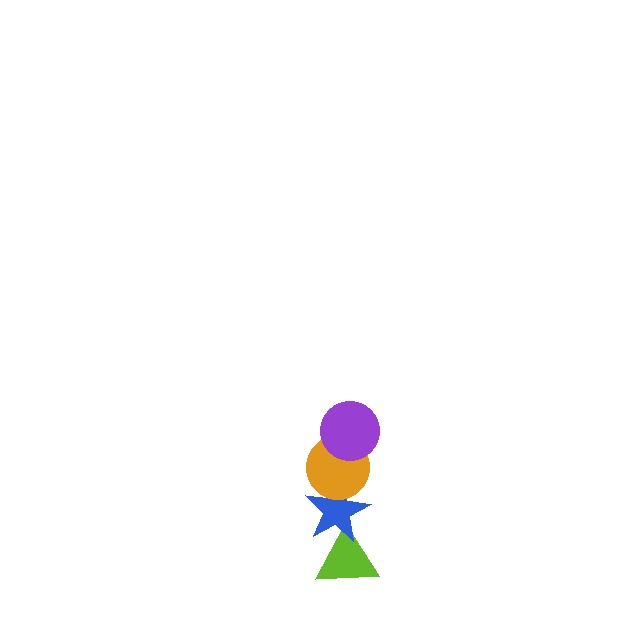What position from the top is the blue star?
The blue star is 3rd from the top.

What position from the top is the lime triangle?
The lime triangle is 4th from the top.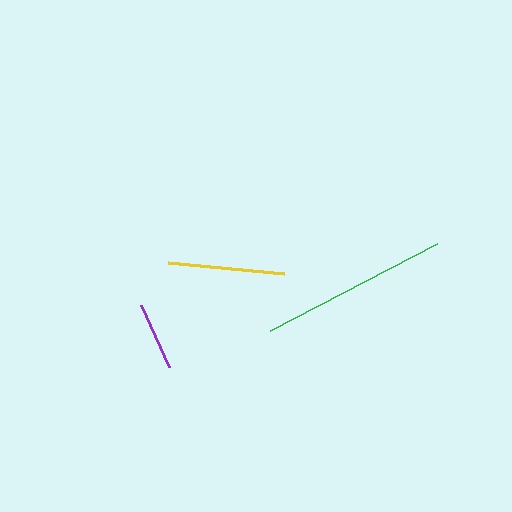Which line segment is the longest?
The green line is the longest at approximately 189 pixels.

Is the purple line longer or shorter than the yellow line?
The yellow line is longer than the purple line.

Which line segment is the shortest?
The purple line is the shortest at approximately 68 pixels.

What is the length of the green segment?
The green segment is approximately 189 pixels long.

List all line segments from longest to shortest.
From longest to shortest: green, yellow, purple.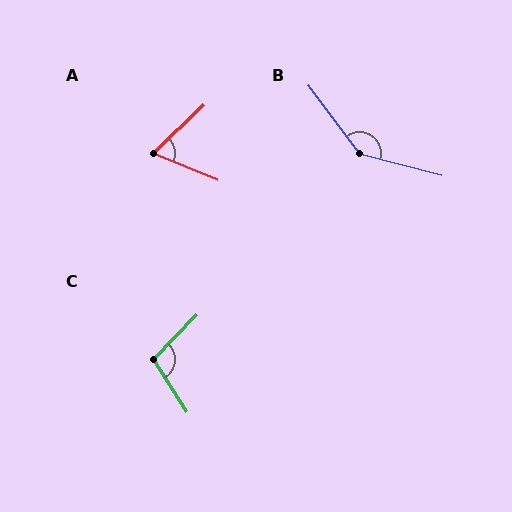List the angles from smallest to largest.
A (66°), C (103°), B (141°).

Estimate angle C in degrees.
Approximately 103 degrees.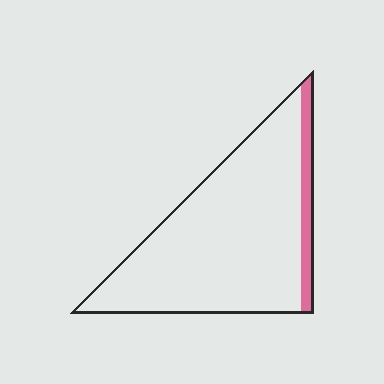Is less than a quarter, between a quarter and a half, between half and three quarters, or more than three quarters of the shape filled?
Less than a quarter.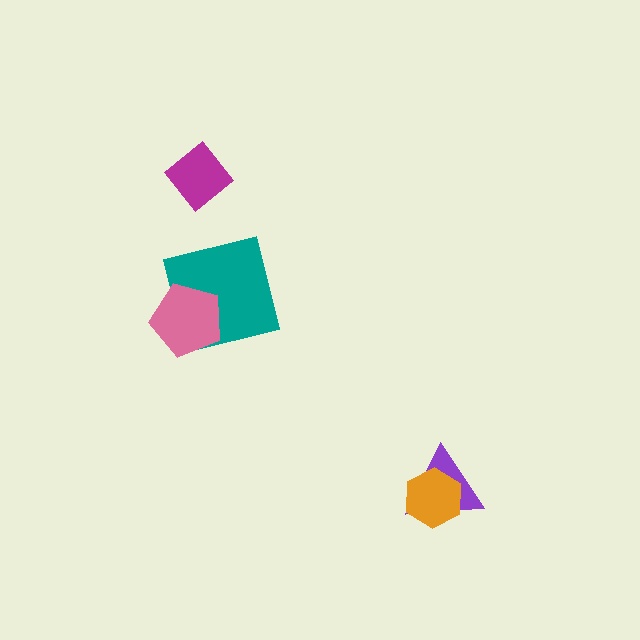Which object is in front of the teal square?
The pink pentagon is in front of the teal square.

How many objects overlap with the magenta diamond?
0 objects overlap with the magenta diamond.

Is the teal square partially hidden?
Yes, it is partially covered by another shape.